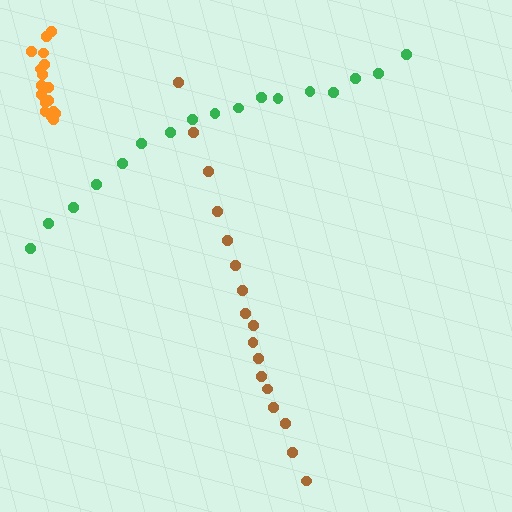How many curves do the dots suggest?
There are 3 distinct paths.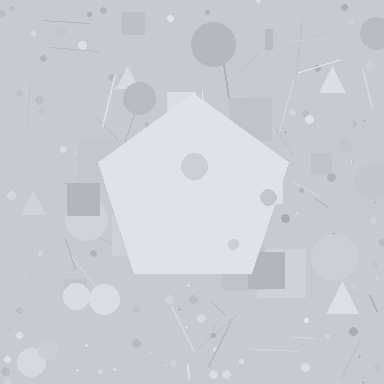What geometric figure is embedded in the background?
A pentagon is embedded in the background.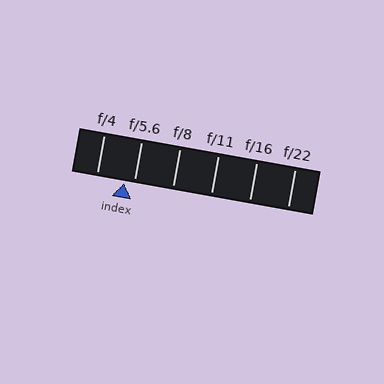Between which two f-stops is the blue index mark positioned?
The index mark is between f/4 and f/5.6.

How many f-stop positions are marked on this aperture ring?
There are 6 f-stop positions marked.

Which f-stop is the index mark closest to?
The index mark is closest to f/5.6.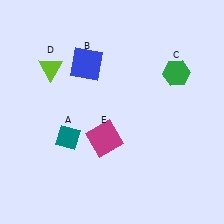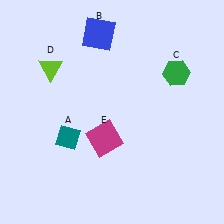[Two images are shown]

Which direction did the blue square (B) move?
The blue square (B) moved up.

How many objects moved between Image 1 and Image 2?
1 object moved between the two images.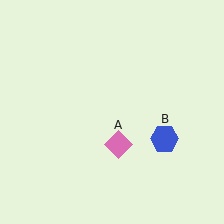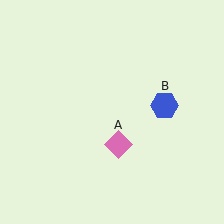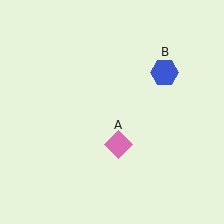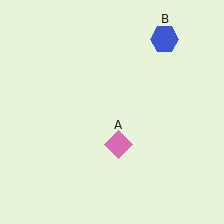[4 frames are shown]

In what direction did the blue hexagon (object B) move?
The blue hexagon (object B) moved up.